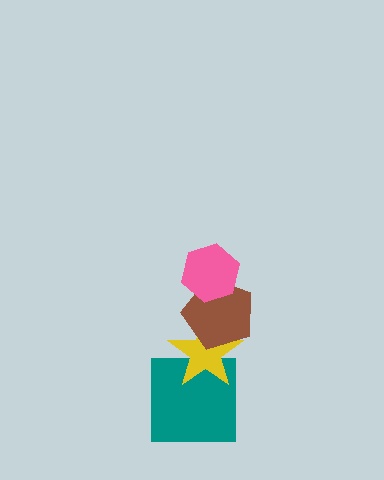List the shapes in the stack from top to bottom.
From top to bottom: the pink hexagon, the brown pentagon, the yellow star, the teal square.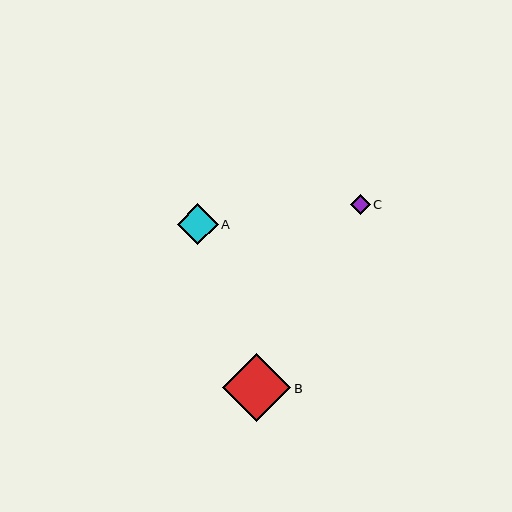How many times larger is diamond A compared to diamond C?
Diamond A is approximately 2.0 times the size of diamond C.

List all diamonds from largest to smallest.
From largest to smallest: B, A, C.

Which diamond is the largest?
Diamond B is the largest with a size of approximately 68 pixels.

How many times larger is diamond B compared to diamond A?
Diamond B is approximately 1.7 times the size of diamond A.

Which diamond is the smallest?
Diamond C is the smallest with a size of approximately 20 pixels.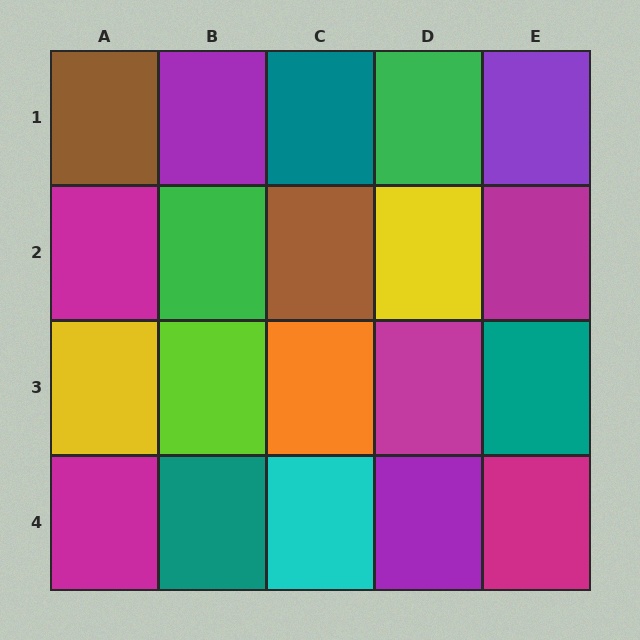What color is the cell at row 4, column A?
Magenta.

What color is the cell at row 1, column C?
Teal.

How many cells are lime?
1 cell is lime.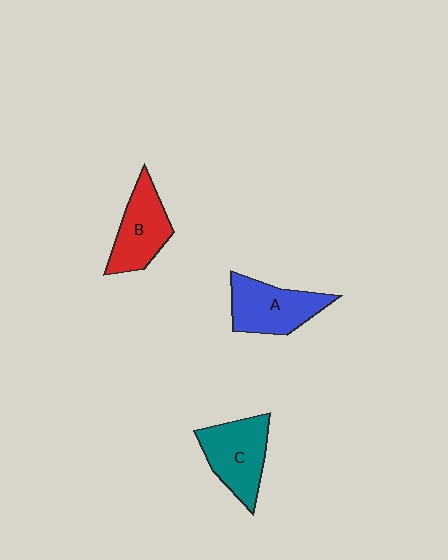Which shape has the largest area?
Shape C (teal).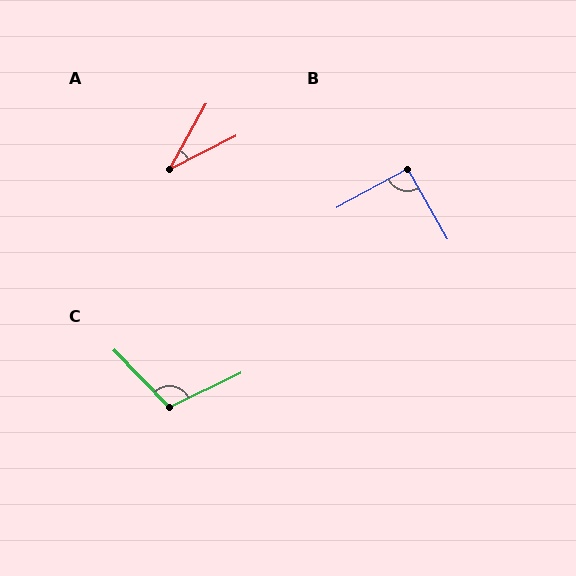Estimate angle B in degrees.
Approximately 91 degrees.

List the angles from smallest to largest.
A (34°), B (91°), C (108°).